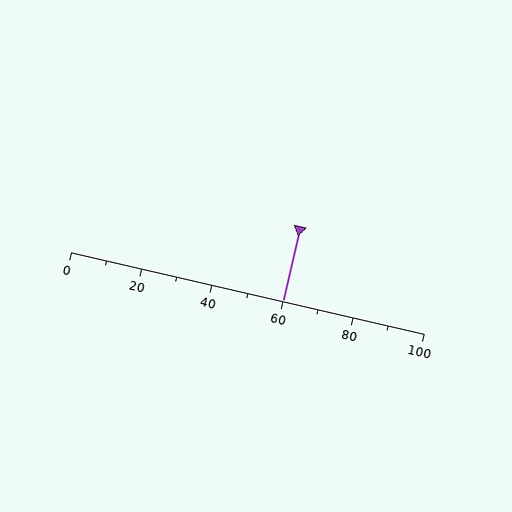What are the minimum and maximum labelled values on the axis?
The axis runs from 0 to 100.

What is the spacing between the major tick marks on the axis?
The major ticks are spaced 20 apart.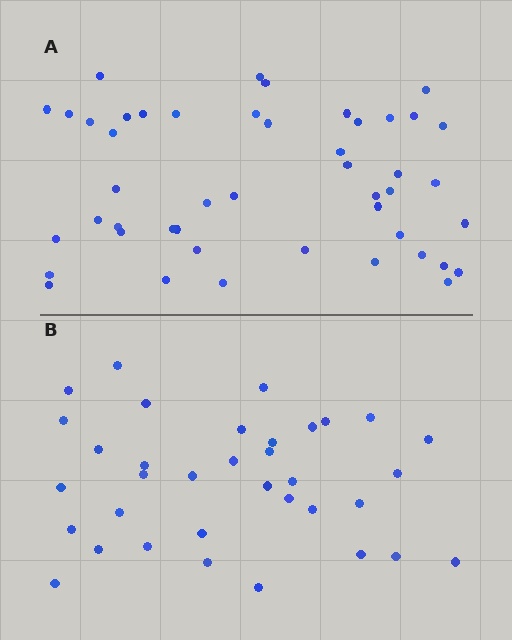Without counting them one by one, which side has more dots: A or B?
Region A (the top region) has more dots.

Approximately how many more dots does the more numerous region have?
Region A has roughly 12 or so more dots than region B.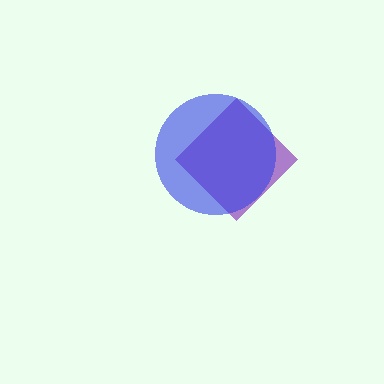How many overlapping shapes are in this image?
There are 2 overlapping shapes in the image.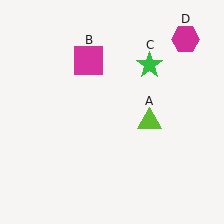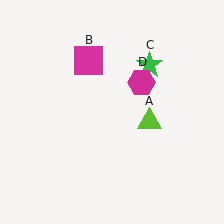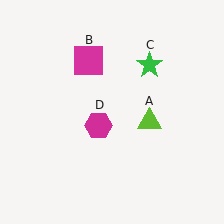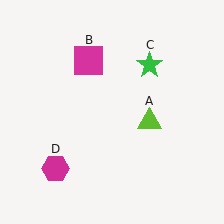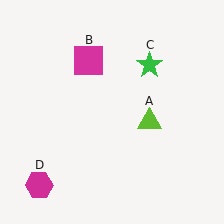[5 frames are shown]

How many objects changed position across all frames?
1 object changed position: magenta hexagon (object D).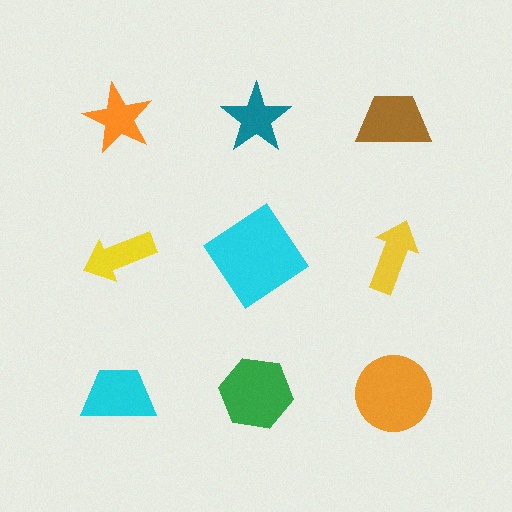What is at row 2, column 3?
A yellow arrow.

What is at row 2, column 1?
A yellow arrow.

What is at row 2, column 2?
A cyan diamond.